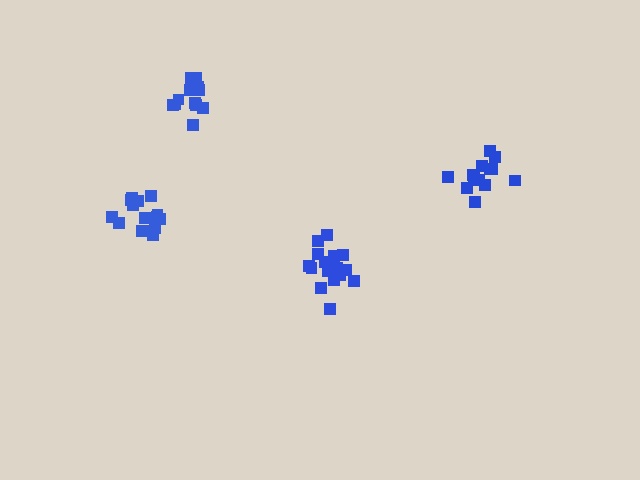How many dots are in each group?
Group 1: 12 dots, Group 2: 17 dots, Group 3: 13 dots, Group 4: 15 dots (57 total).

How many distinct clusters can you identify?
There are 4 distinct clusters.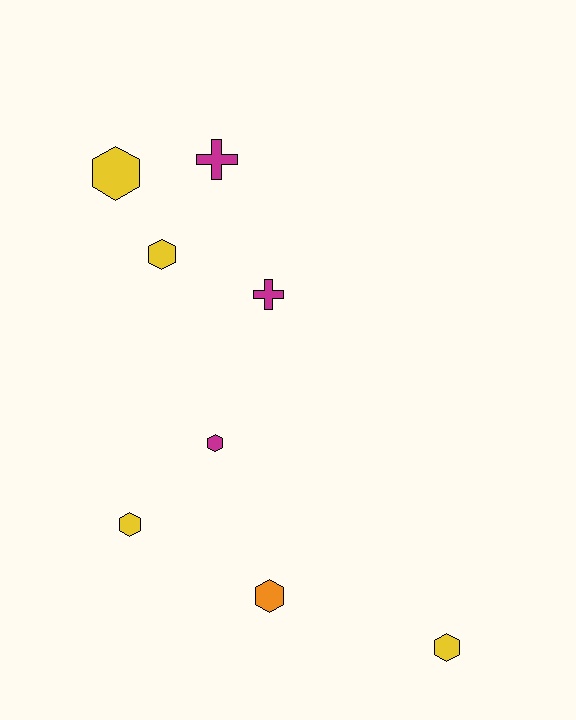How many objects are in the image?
There are 8 objects.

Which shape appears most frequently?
Hexagon, with 6 objects.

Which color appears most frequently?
Yellow, with 4 objects.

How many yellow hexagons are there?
There are 4 yellow hexagons.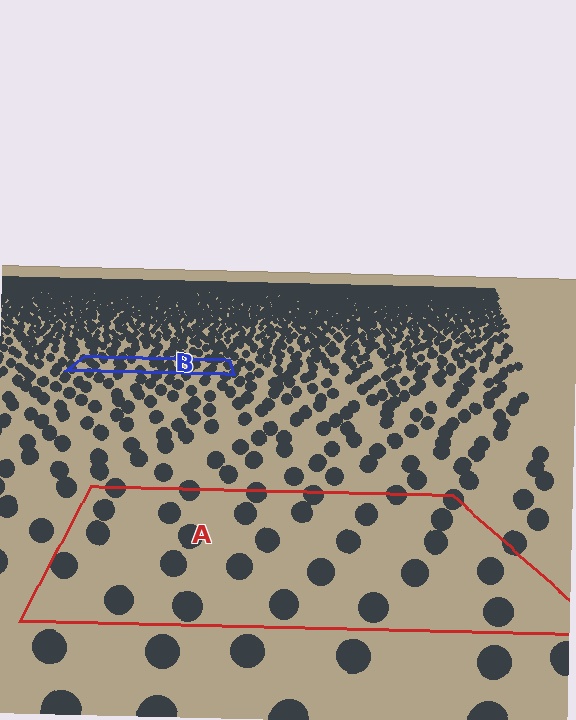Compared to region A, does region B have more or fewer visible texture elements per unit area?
Region B has more texture elements per unit area — they are packed more densely because it is farther away.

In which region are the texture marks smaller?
The texture marks are smaller in region B, because it is farther away.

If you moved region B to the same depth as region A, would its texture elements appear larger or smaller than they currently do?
They would appear larger. At a closer depth, the same texture elements are projected at a bigger on-screen size.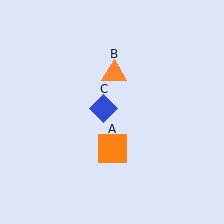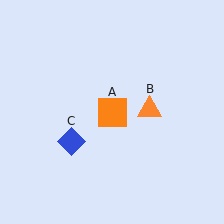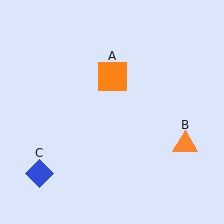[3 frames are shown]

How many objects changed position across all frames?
3 objects changed position: orange square (object A), orange triangle (object B), blue diamond (object C).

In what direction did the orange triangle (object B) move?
The orange triangle (object B) moved down and to the right.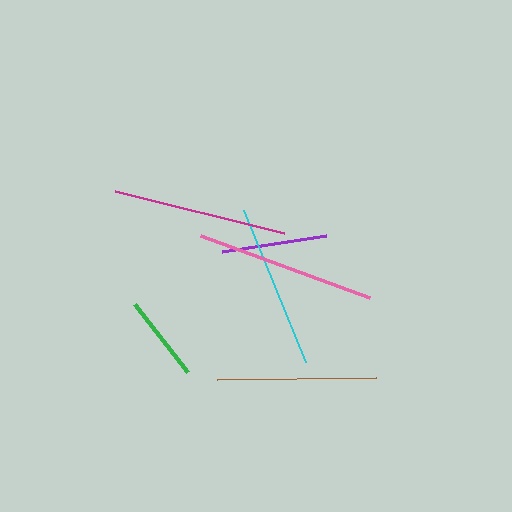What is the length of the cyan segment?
The cyan segment is approximately 164 pixels long.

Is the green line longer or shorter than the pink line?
The pink line is longer than the green line.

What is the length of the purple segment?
The purple segment is approximately 105 pixels long.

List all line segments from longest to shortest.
From longest to shortest: pink, magenta, cyan, brown, purple, green.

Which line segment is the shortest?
The green line is the shortest at approximately 87 pixels.